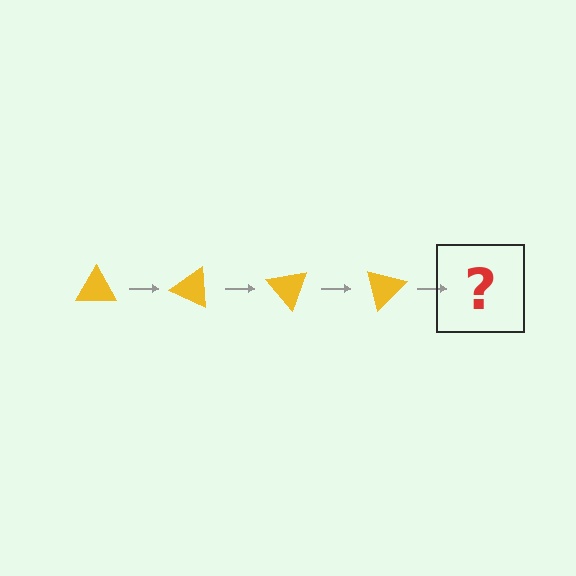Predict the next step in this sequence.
The next step is a yellow triangle rotated 100 degrees.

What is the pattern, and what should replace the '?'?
The pattern is that the triangle rotates 25 degrees each step. The '?' should be a yellow triangle rotated 100 degrees.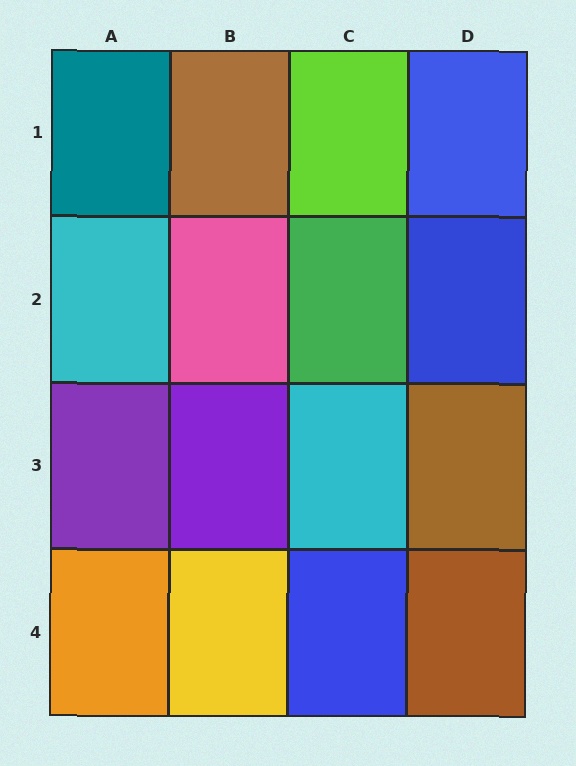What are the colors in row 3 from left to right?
Purple, purple, cyan, brown.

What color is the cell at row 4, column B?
Yellow.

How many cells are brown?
3 cells are brown.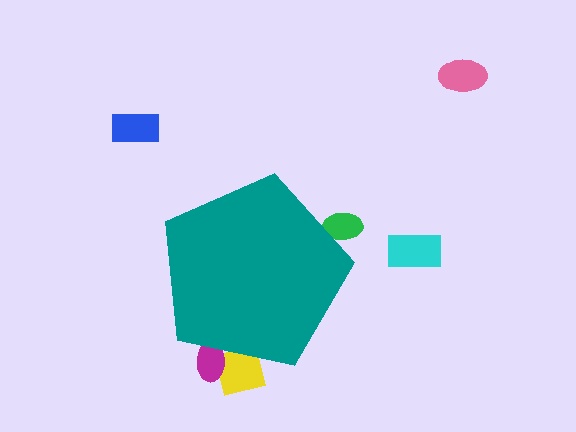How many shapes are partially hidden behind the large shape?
3 shapes are partially hidden.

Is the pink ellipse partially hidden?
No, the pink ellipse is fully visible.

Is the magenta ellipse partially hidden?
Yes, the magenta ellipse is partially hidden behind the teal pentagon.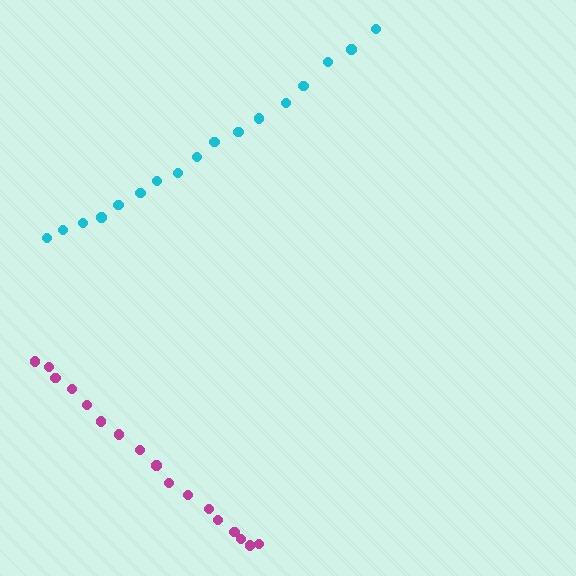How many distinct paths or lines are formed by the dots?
There are 2 distinct paths.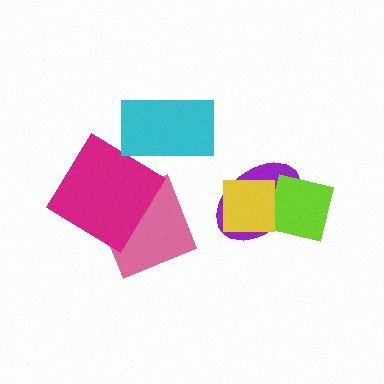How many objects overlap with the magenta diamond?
1 object overlaps with the magenta diamond.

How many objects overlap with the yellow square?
2 objects overlap with the yellow square.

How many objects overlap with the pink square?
1 object overlaps with the pink square.